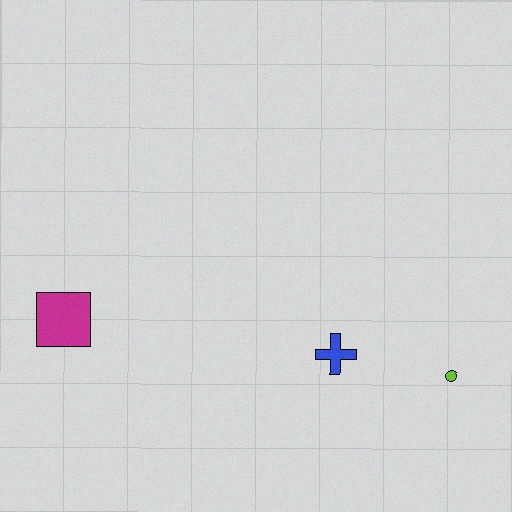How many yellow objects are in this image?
There are no yellow objects.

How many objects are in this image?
There are 3 objects.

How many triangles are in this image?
There are no triangles.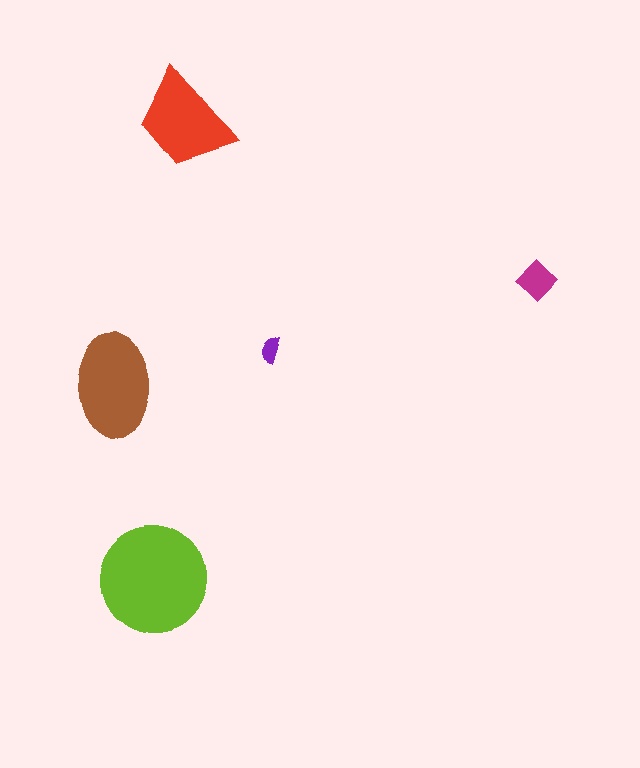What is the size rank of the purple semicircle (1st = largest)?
5th.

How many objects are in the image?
There are 5 objects in the image.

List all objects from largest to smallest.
The lime circle, the brown ellipse, the red trapezoid, the magenta diamond, the purple semicircle.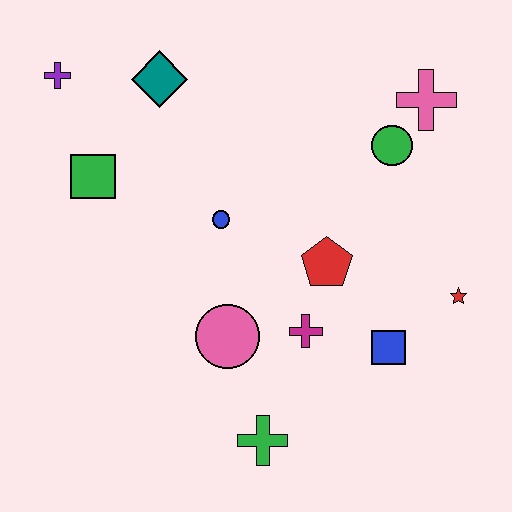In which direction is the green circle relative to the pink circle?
The green circle is above the pink circle.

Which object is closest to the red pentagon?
The magenta cross is closest to the red pentagon.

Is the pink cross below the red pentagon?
No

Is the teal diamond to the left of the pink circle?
Yes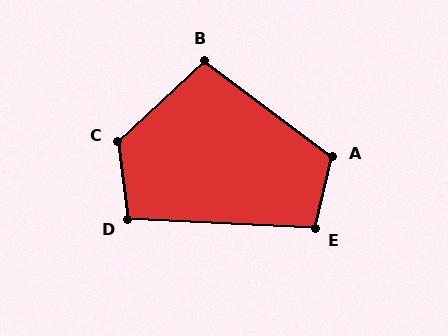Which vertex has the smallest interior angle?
D, at approximately 100 degrees.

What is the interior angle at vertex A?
Approximately 113 degrees (obtuse).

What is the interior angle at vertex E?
Approximately 101 degrees (obtuse).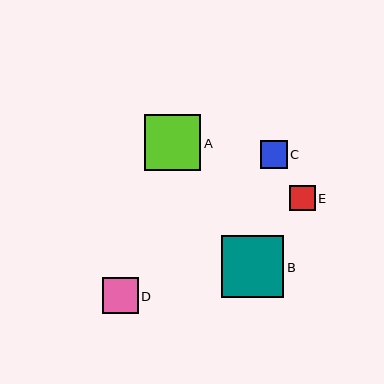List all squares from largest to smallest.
From largest to smallest: B, A, D, C, E.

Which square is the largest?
Square B is the largest with a size of approximately 62 pixels.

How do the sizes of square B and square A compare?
Square B and square A are approximately the same size.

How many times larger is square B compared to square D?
Square B is approximately 1.7 times the size of square D.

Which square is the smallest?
Square E is the smallest with a size of approximately 25 pixels.